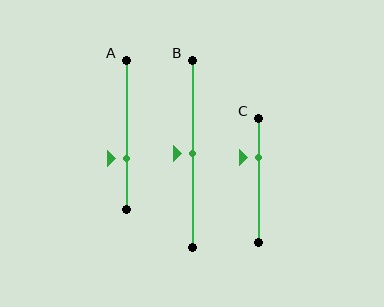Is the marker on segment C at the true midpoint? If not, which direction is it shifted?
No, the marker on segment C is shifted upward by about 18% of the segment length.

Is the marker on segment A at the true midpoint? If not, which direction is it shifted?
No, the marker on segment A is shifted downward by about 15% of the segment length.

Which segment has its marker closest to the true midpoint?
Segment B has its marker closest to the true midpoint.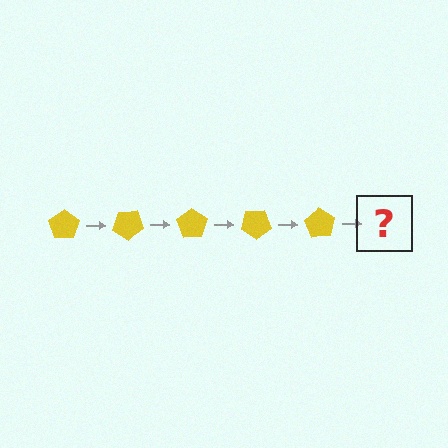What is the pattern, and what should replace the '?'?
The pattern is that the pentagon rotates 35 degrees each step. The '?' should be a yellow pentagon rotated 175 degrees.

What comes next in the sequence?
The next element should be a yellow pentagon rotated 175 degrees.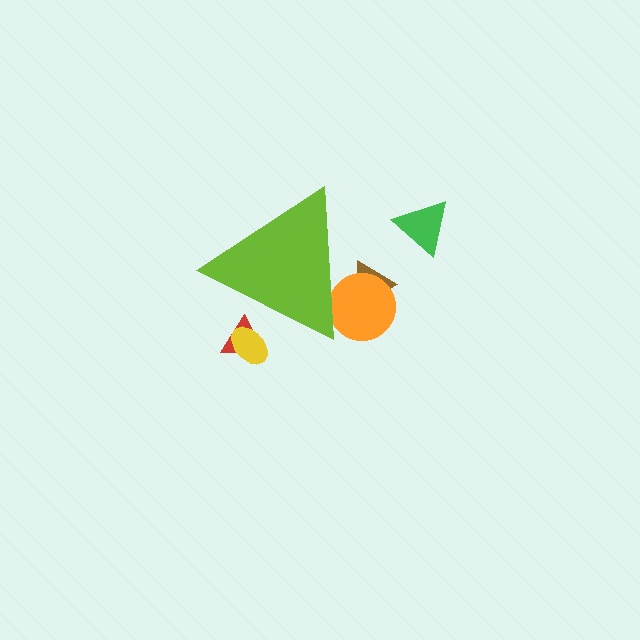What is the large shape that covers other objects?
A lime triangle.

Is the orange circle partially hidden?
Yes, the orange circle is partially hidden behind the lime triangle.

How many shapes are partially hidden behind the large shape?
4 shapes are partially hidden.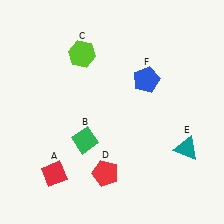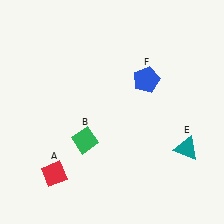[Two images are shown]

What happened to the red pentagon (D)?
The red pentagon (D) was removed in Image 2. It was in the bottom-left area of Image 1.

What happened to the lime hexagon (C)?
The lime hexagon (C) was removed in Image 2. It was in the top-left area of Image 1.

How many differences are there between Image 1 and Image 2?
There are 2 differences between the two images.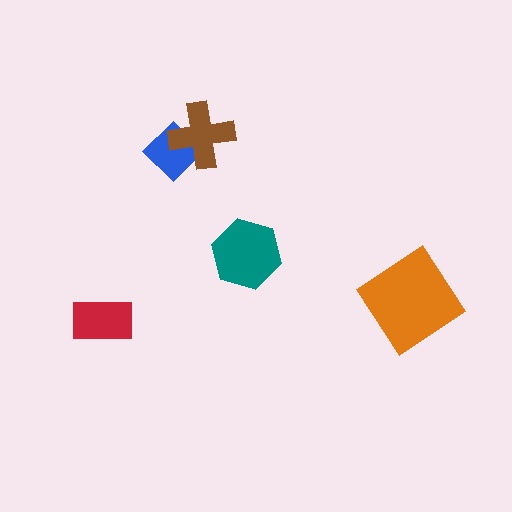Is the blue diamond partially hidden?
Yes, it is partially covered by another shape.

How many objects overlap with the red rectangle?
0 objects overlap with the red rectangle.